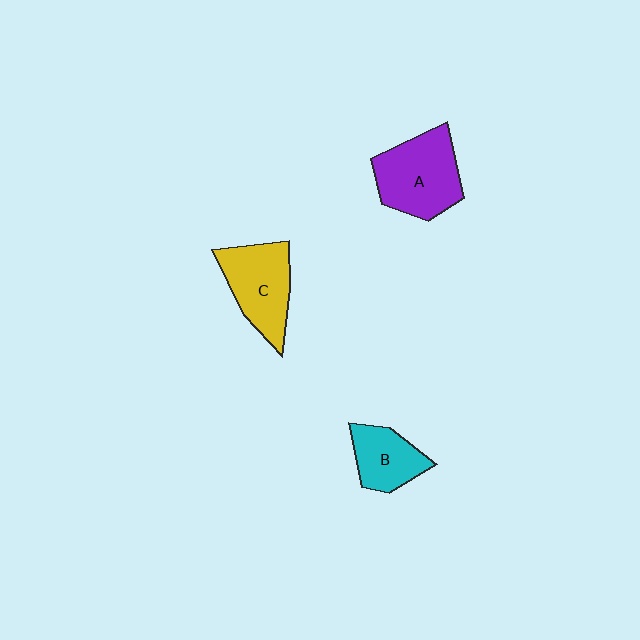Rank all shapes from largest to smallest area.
From largest to smallest: A (purple), C (yellow), B (cyan).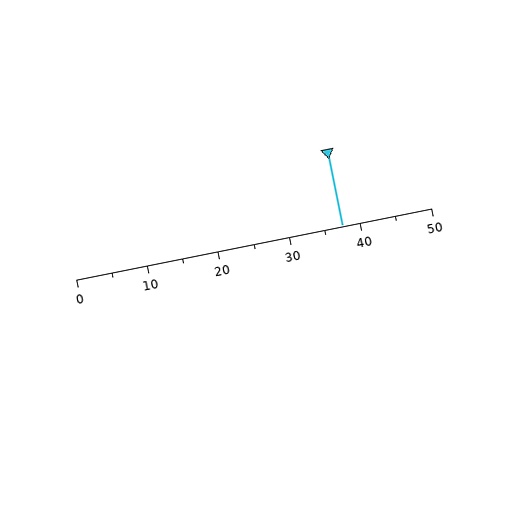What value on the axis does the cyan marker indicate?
The marker indicates approximately 37.5.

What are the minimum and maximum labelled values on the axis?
The axis runs from 0 to 50.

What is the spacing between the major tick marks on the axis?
The major ticks are spaced 10 apart.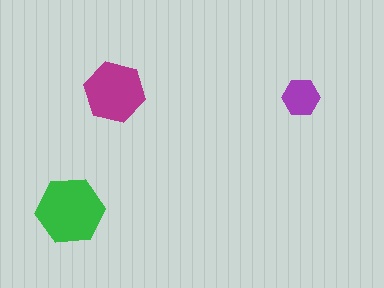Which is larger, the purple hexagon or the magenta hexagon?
The magenta one.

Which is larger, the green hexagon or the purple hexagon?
The green one.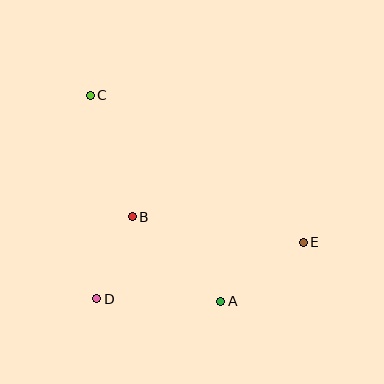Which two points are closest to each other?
Points B and D are closest to each other.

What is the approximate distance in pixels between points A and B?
The distance between A and B is approximately 122 pixels.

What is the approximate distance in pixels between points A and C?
The distance between A and C is approximately 244 pixels.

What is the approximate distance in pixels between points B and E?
The distance between B and E is approximately 173 pixels.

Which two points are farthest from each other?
Points C and E are farthest from each other.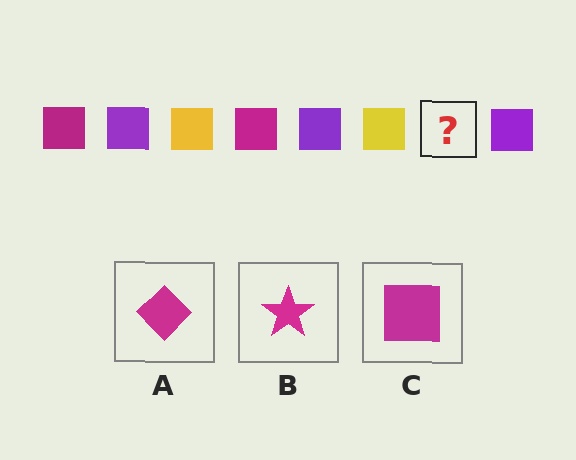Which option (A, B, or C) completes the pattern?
C.